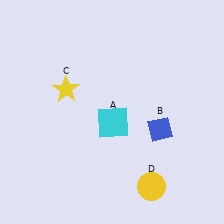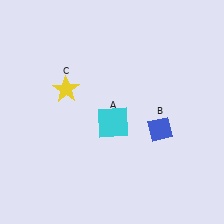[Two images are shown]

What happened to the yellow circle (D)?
The yellow circle (D) was removed in Image 2. It was in the bottom-right area of Image 1.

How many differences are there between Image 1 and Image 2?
There is 1 difference between the two images.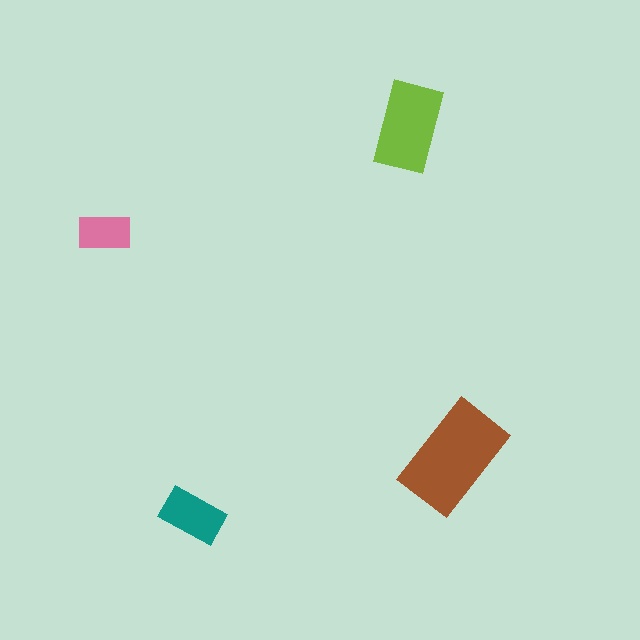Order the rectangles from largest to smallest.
the brown one, the lime one, the teal one, the pink one.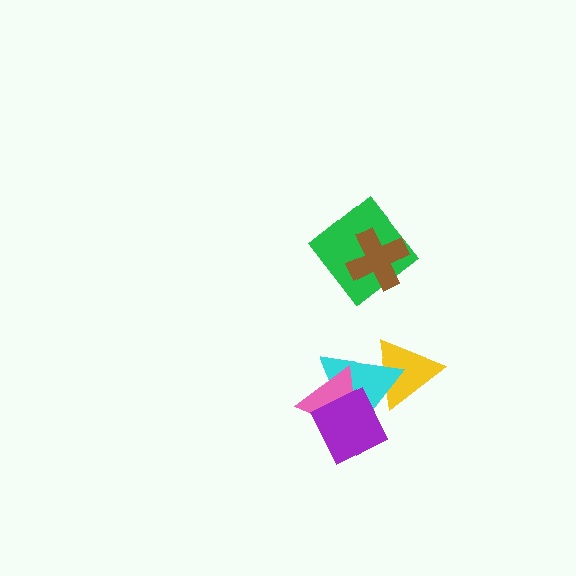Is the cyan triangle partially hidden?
Yes, it is partially covered by another shape.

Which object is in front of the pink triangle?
The purple diamond is in front of the pink triangle.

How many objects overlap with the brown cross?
1 object overlaps with the brown cross.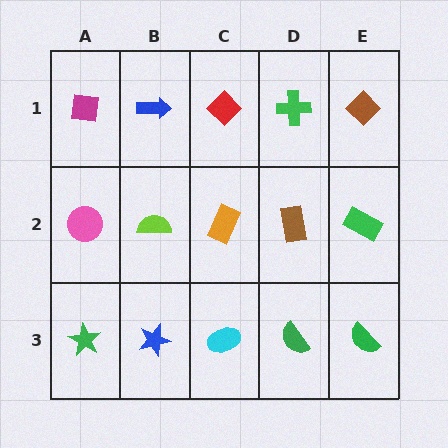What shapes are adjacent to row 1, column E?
A green rectangle (row 2, column E), a green cross (row 1, column D).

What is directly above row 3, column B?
A lime semicircle.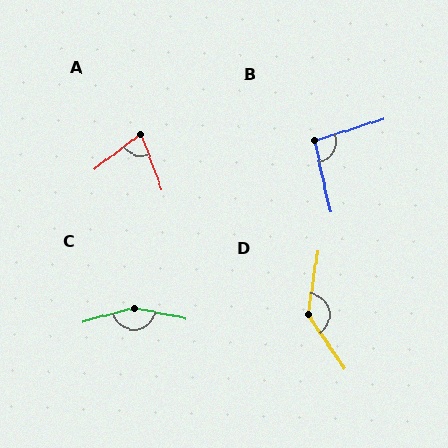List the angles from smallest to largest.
A (73°), B (95°), D (137°), C (154°).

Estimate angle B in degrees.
Approximately 95 degrees.